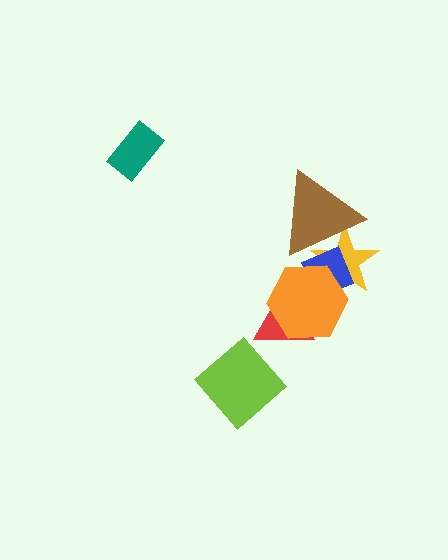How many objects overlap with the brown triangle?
2 objects overlap with the brown triangle.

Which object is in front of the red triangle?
The orange hexagon is in front of the red triangle.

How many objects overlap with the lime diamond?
0 objects overlap with the lime diamond.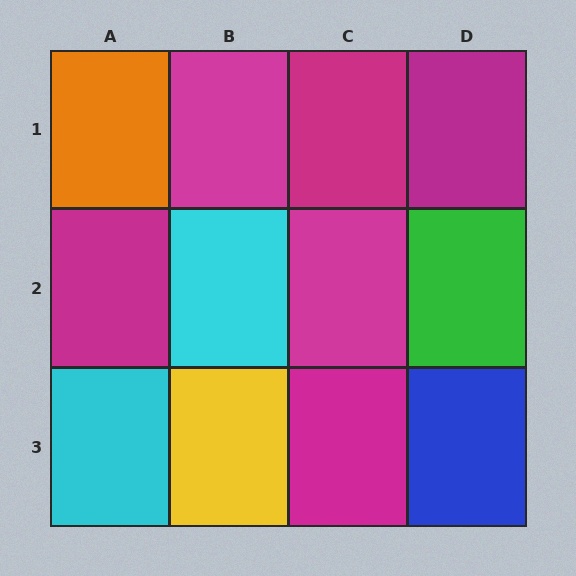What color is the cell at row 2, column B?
Cyan.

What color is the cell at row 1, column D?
Magenta.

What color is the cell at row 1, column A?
Orange.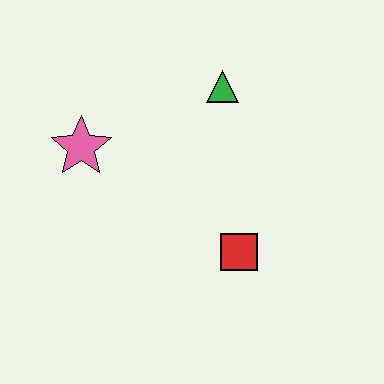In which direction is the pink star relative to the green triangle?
The pink star is to the left of the green triangle.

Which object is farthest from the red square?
The pink star is farthest from the red square.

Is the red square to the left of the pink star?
No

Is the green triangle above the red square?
Yes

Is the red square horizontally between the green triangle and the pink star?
No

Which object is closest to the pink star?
The green triangle is closest to the pink star.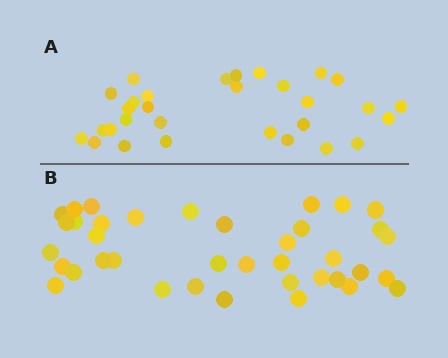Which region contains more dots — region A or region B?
Region B (the bottom region) has more dots.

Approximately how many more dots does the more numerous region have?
Region B has roughly 8 or so more dots than region A.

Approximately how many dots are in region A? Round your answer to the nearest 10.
About 30 dots.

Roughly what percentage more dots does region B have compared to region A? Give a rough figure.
About 25% more.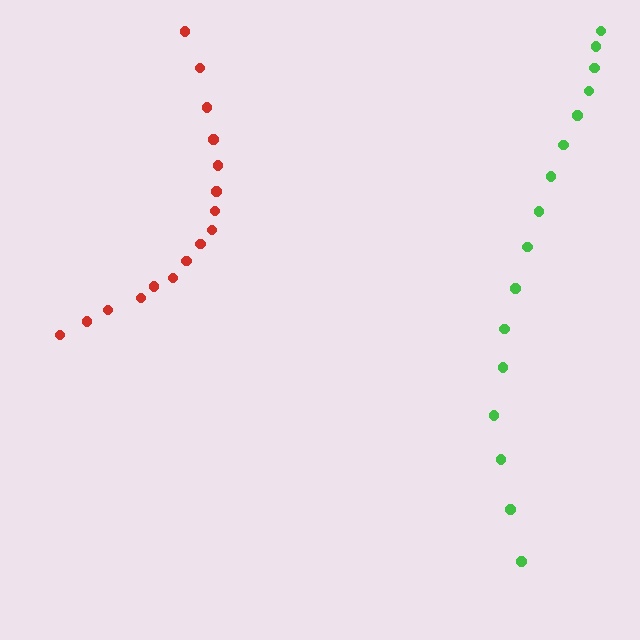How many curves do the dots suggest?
There are 2 distinct paths.